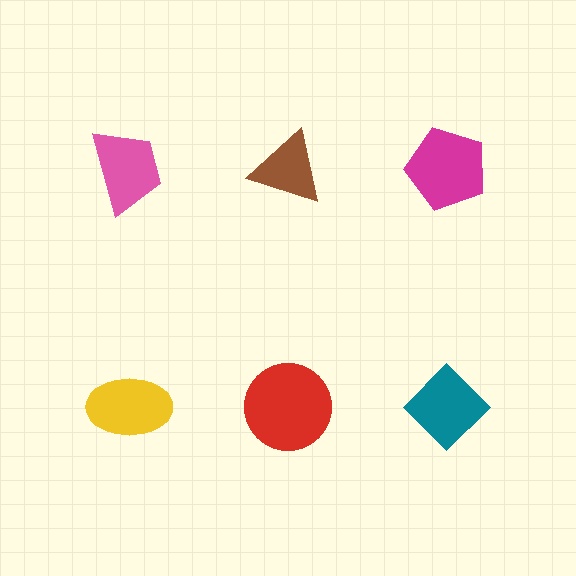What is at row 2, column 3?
A teal diamond.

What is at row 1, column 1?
A pink trapezoid.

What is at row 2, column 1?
A yellow ellipse.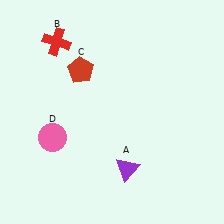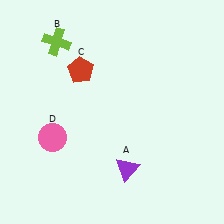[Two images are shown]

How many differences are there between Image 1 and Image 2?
There is 1 difference between the two images.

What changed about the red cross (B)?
In Image 1, B is red. In Image 2, it changed to lime.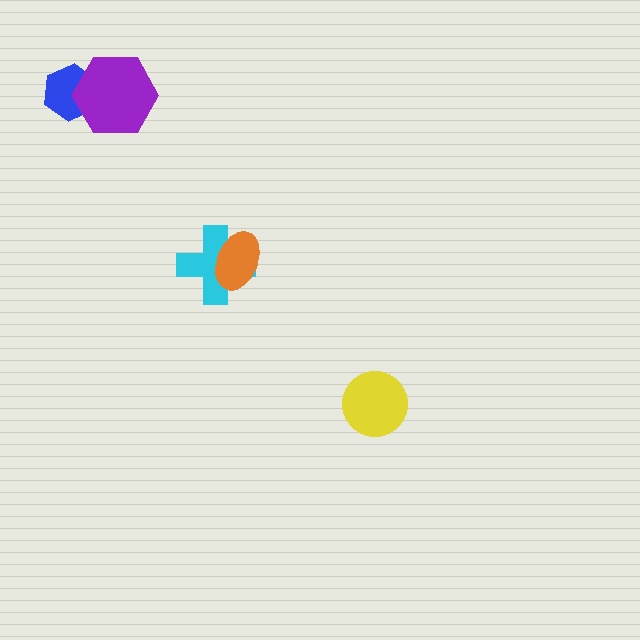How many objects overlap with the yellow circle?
0 objects overlap with the yellow circle.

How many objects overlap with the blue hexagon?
1 object overlaps with the blue hexagon.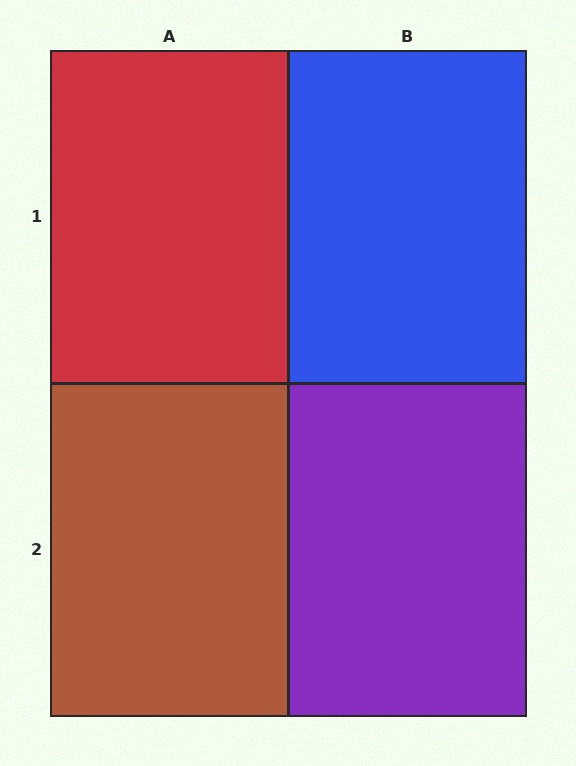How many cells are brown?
1 cell is brown.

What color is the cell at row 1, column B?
Blue.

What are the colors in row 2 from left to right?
Brown, purple.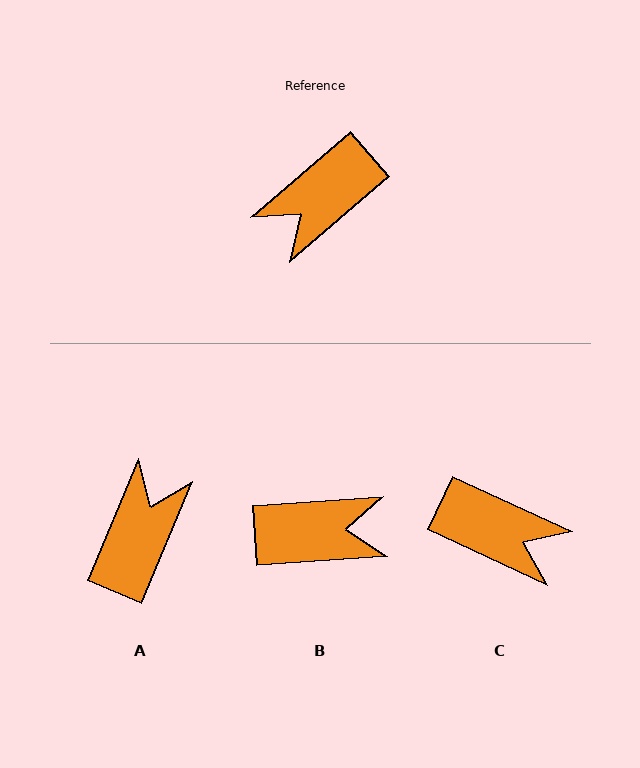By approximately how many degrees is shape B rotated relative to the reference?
Approximately 143 degrees counter-clockwise.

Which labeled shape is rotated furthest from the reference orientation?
A, about 154 degrees away.